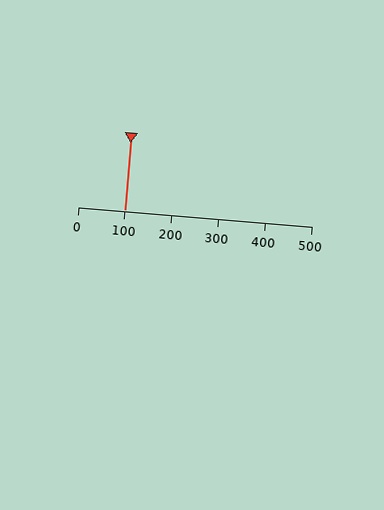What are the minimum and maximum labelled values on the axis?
The axis runs from 0 to 500.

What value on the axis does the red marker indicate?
The marker indicates approximately 100.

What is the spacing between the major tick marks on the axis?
The major ticks are spaced 100 apart.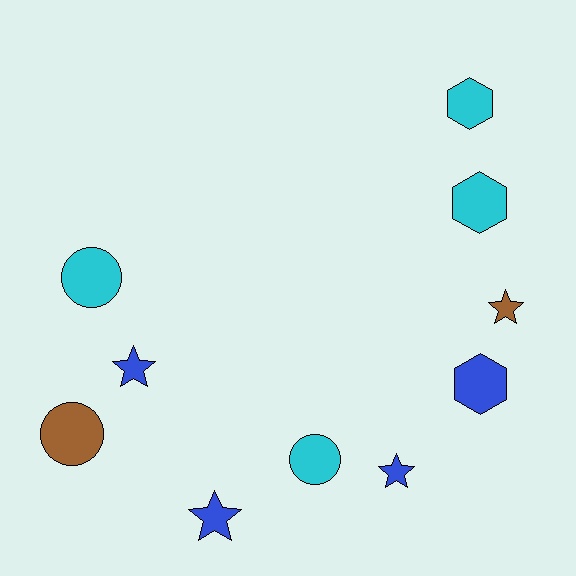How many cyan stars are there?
There are no cyan stars.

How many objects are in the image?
There are 10 objects.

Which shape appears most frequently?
Star, with 4 objects.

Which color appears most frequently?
Cyan, with 4 objects.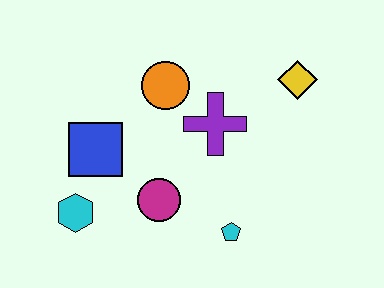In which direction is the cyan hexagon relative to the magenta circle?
The cyan hexagon is to the left of the magenta circle.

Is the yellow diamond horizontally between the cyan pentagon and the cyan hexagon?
No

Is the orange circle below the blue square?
No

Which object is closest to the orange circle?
The purple cross is closest to the orange circle.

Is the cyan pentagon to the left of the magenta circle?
No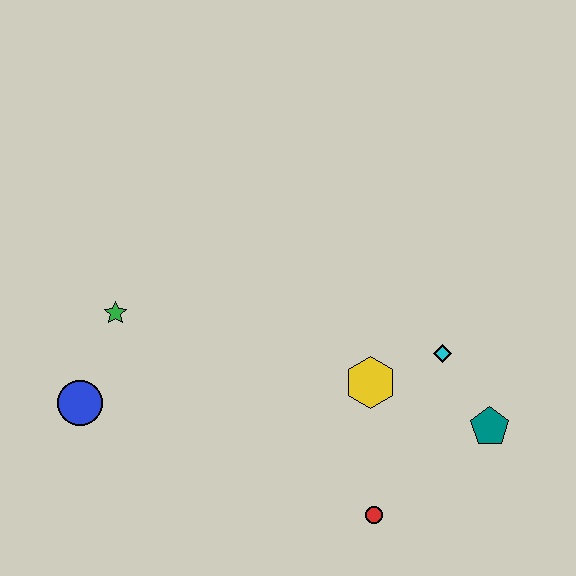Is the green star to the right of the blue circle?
Yes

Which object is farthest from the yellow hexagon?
The blue circle is farthest from the yellow hexagon.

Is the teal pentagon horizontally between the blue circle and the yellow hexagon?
No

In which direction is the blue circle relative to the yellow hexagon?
The blue circle is to the left of the yellow hexagon.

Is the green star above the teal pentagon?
Yes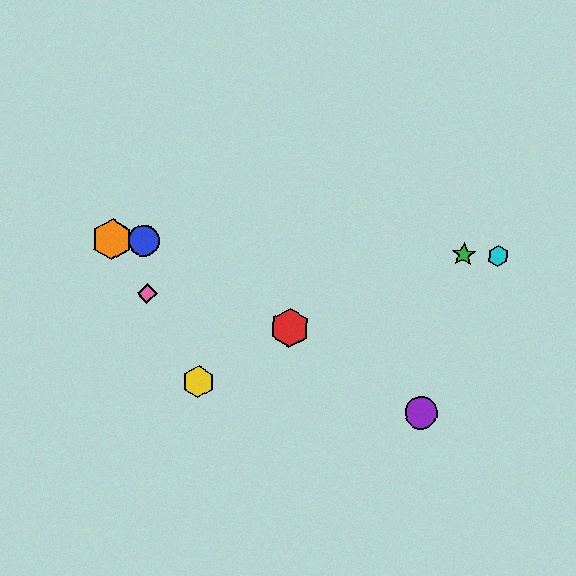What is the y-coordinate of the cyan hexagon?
The cyan hexagon is at y≈256.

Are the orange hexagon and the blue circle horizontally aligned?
Yes, both are at y≈239.